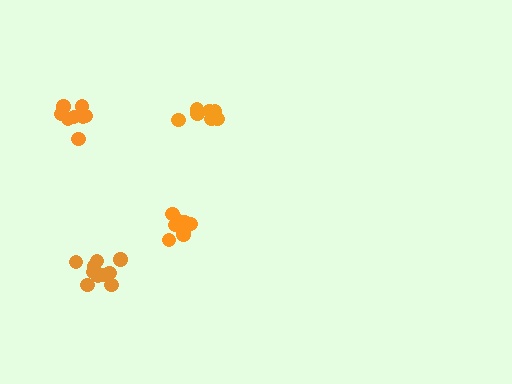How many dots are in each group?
Group 1: 11 dots, Group 2: 7 dots, Group 3: 9 dots, Group 4: 10 dots (37 total).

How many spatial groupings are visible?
There are 4 spatial groupings.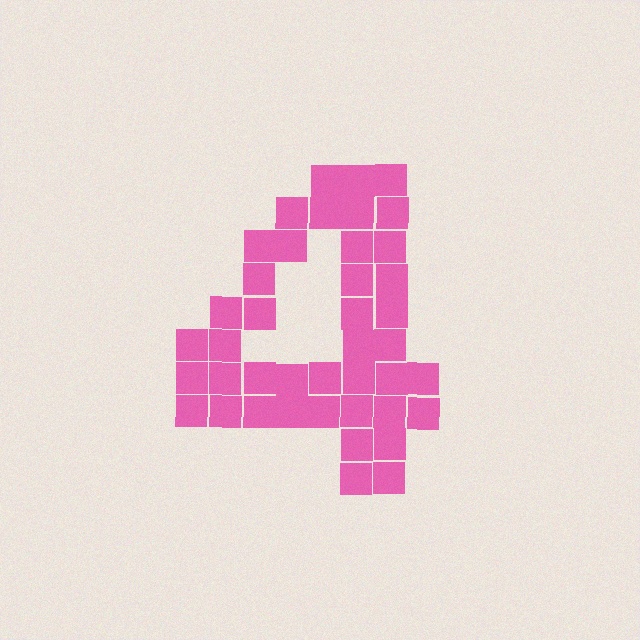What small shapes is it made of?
It is made of small squares.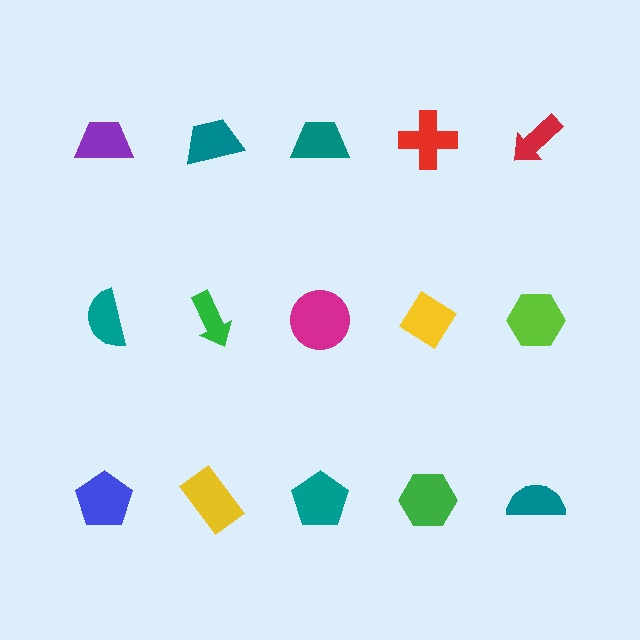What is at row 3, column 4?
A green hexagon.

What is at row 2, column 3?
A magenta circle.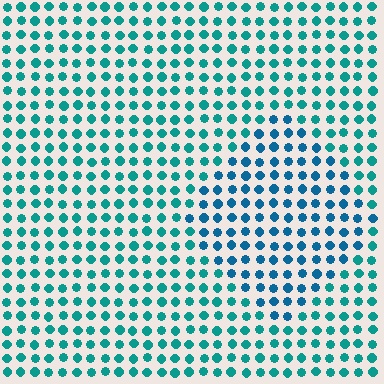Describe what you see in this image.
The image is filled with small teal elements in a uniform arrangement. A diamond-shaped region is visible where the elements are tinted to a slightly different hue, forming a subtle color boundary.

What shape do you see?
I see a diamond.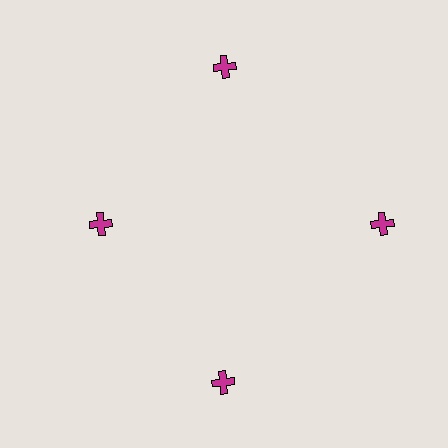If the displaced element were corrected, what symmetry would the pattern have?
It would have 4-fold rotational symmetry — the pattern would map onto itself every 90 degrees.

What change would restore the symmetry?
The symmetry would be restored by moving it outward, back onto the ring so that all 4 crosses sit at equal angles and equal distance from the center.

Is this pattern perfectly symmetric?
No. The 4 magenta crosses are arranged in a ring, but one element near the 9 o'clock position is pulled inward toward the center, breaking the 4-fold rotational symmetry.